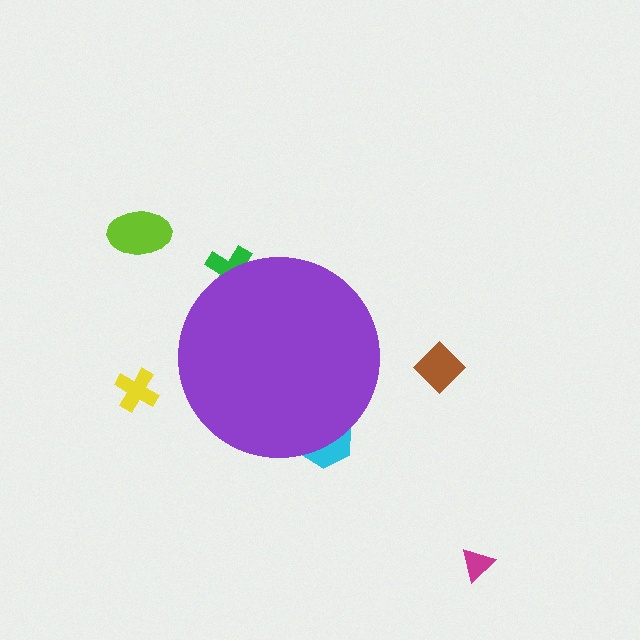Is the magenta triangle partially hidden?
No, the magenta triangle is fully visible.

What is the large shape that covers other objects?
A purple circle.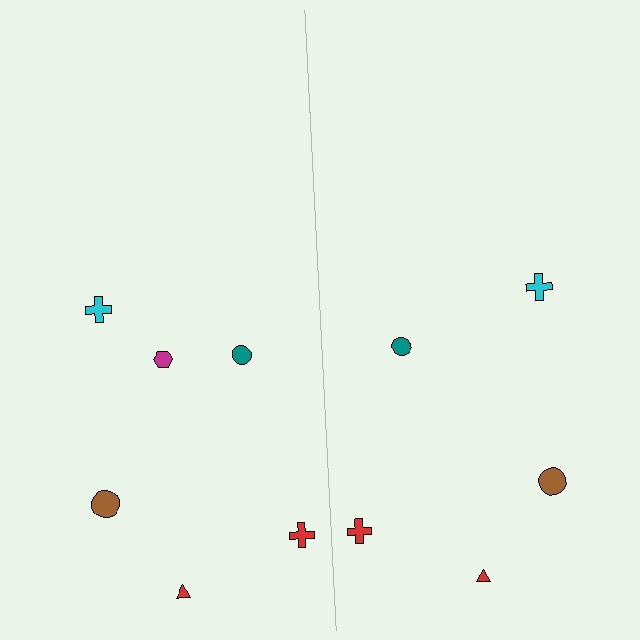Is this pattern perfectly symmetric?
No, the pattern is not perfectly symmetric. A magenta hexagon is missing from the right side.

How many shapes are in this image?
There are 11 shapes in this image.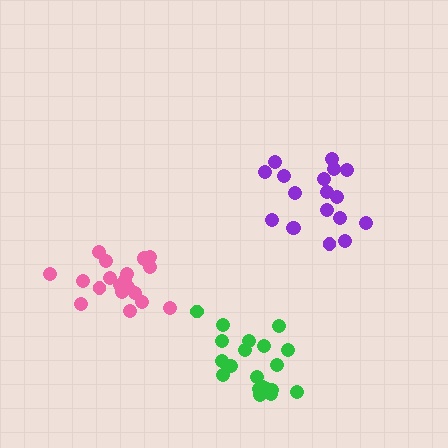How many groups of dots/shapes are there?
There are 3 groups.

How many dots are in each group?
Group 1: 20 dots, Group 2: 20 dots, Group 3: 18 dots (58 total).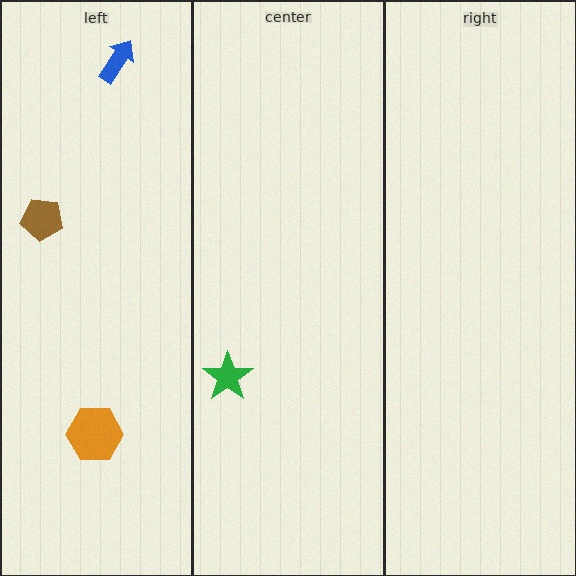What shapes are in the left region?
The brown pentagon, the orange hexagon, the blue arrow.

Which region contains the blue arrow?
The left region.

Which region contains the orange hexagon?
The left region.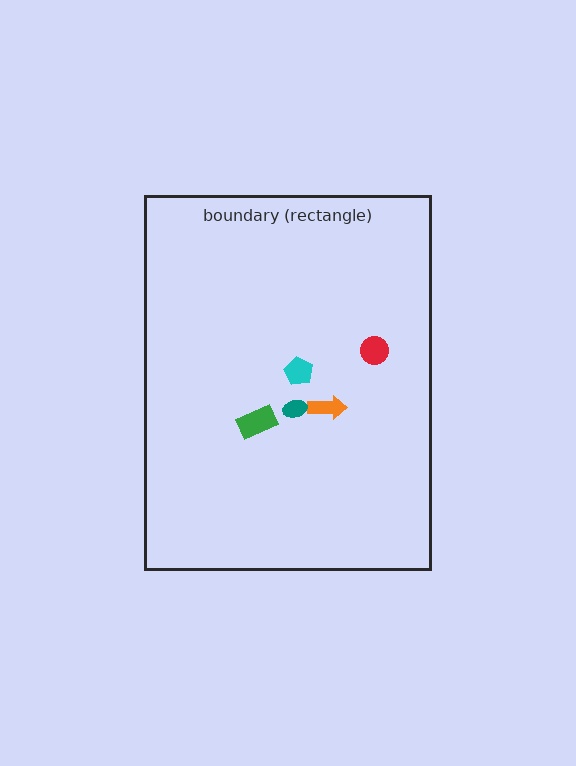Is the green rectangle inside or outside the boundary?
Inside.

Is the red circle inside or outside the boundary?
Inside.